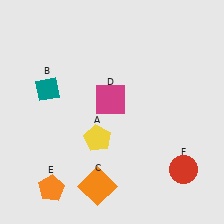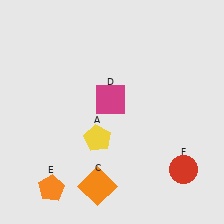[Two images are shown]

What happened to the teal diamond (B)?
The teal diamond (B) was removed in Image 2. It was in the top-left area of Image 1.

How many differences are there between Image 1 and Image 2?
There is 1 difference between the two images.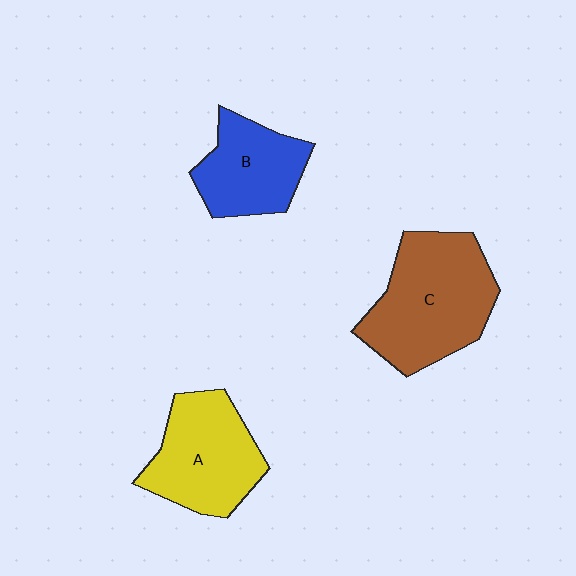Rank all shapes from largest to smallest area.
From largest to smallest: C (brown), A (yellow), B (blue).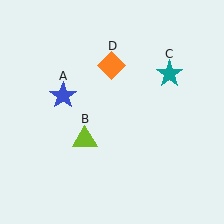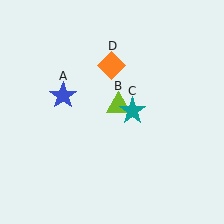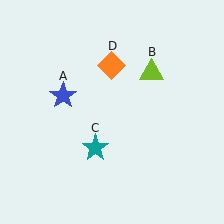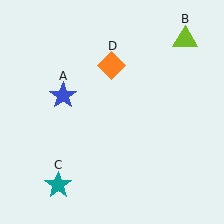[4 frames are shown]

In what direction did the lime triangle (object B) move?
The lime triangle (object B) moved up and to the right.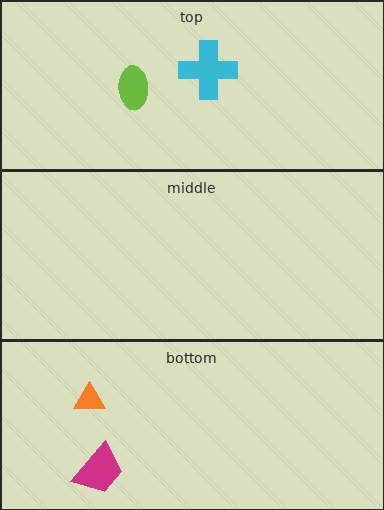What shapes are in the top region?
The lime ellipse, the cyan cross.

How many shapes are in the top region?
2.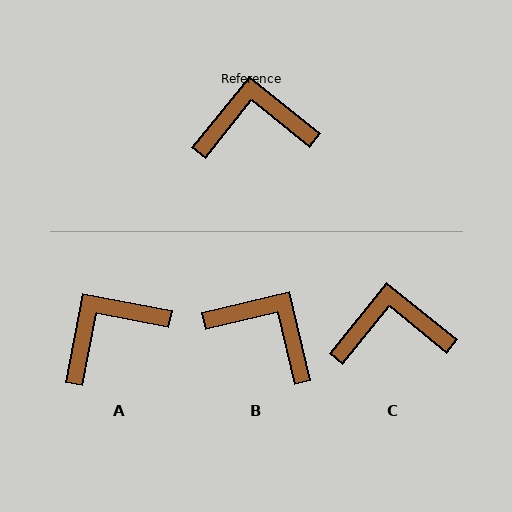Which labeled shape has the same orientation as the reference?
C.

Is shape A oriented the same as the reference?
No, it is off by about 28 degrees.